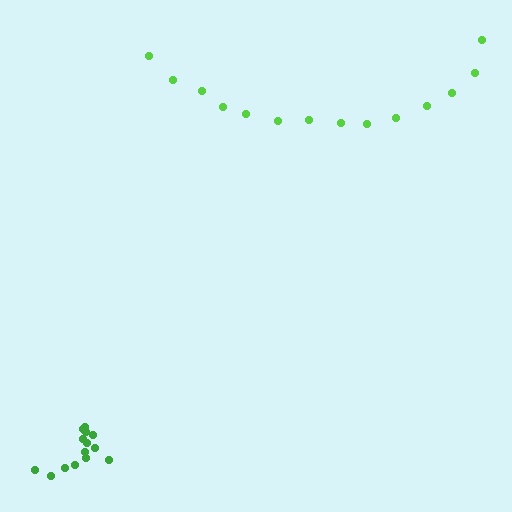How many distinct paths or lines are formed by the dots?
There are 2 distinct paths.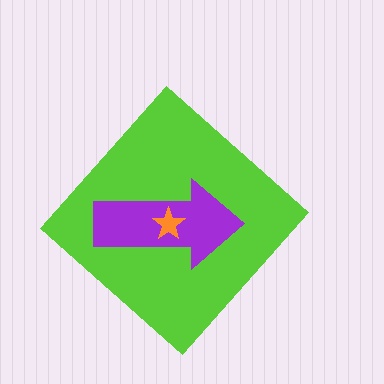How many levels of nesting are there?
3.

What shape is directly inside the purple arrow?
The orange star.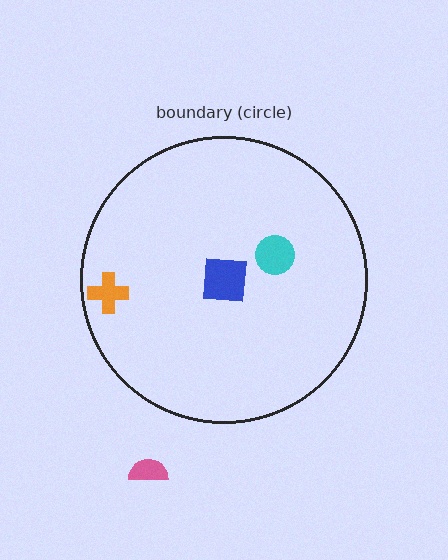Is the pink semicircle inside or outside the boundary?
Outside.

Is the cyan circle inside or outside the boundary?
Inside.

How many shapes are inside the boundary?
3 inside, 1 outside.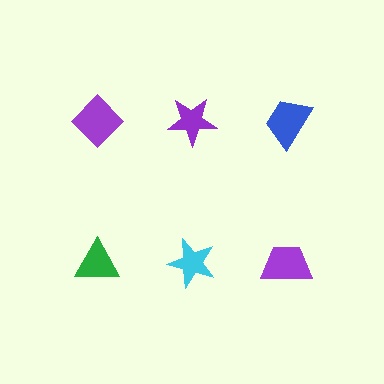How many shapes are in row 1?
3 shapes.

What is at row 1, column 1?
A purple diamond.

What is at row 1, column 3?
A blue trapezoid.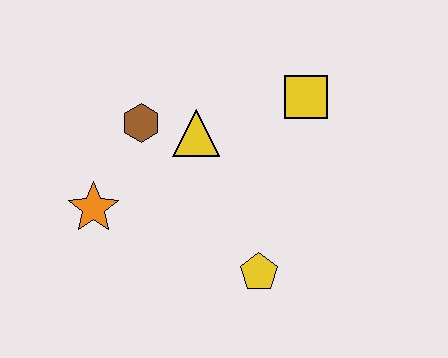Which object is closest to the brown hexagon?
The yellow triangle is closest to the brown hexagon.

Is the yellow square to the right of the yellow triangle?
Yes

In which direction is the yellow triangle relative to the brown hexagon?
The yellow triangle is to the right of the brown hexagon.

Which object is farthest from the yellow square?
The orange star is farthest from the yellow square.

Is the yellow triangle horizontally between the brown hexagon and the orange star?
No